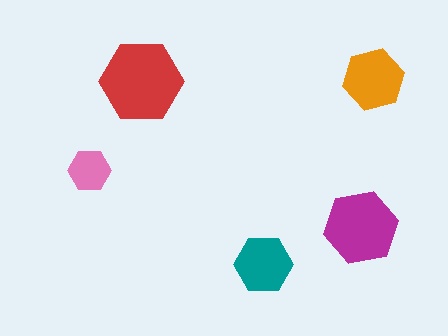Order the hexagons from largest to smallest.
the red one, the magenta one, the orange one, the teal one, the pink one.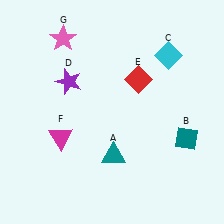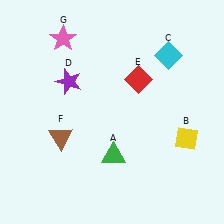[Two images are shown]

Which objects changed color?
A changed from teal to green. B changed from teal to yellow. F changed from magenta to brown.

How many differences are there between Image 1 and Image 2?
There are 3 differences between the two images.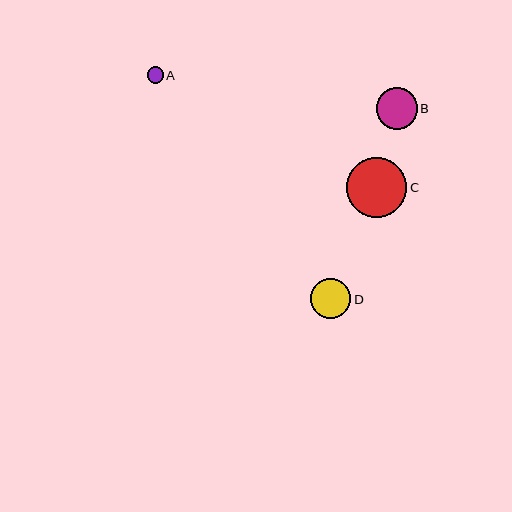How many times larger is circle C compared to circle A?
Circle C is approximately 3.7 times the size of circle A.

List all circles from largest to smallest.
From largest to smallest: C, B, D, A.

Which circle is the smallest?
Circle A is the smallest with a size of approximately 16 pixels.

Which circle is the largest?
Circle C is the largest with a size of approximately 60 pixels.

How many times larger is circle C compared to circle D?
Circle C is approximately 1.5 times the size of circle D.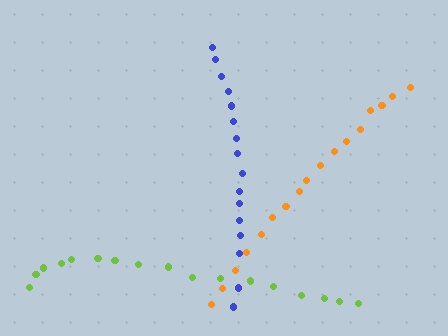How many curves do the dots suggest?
There are 3 distinct paths.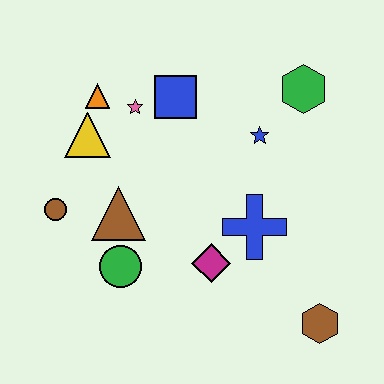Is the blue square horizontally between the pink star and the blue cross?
Yes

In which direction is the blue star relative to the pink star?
The blue star is to the right of the pink star.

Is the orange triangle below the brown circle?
No